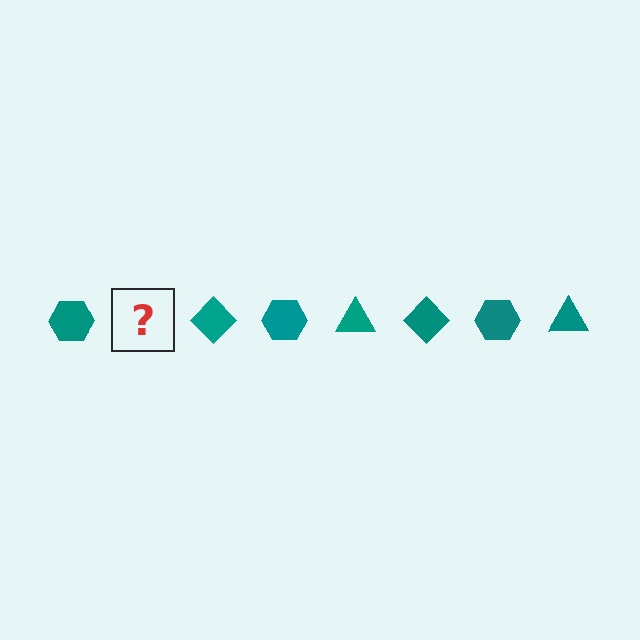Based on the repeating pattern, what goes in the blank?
The blank should be a teal triangle.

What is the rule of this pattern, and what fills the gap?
The rule is that the pattern cycles through hexagon, triangle, diamond shapes in teal. The gap should be filled with a teal triangle.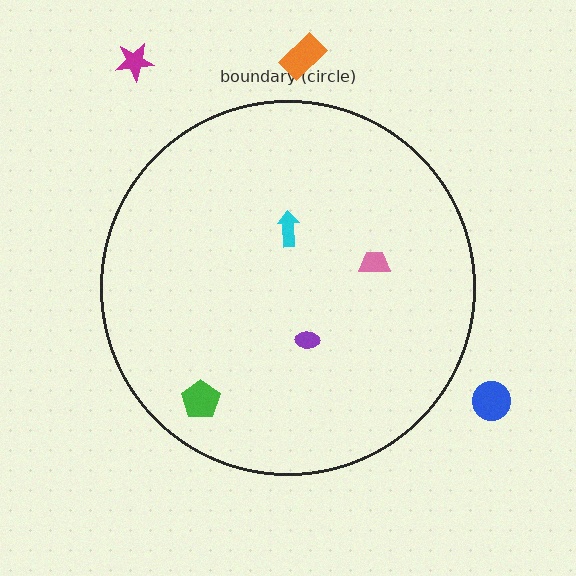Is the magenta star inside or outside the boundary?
Outside.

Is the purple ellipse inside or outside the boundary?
Inside.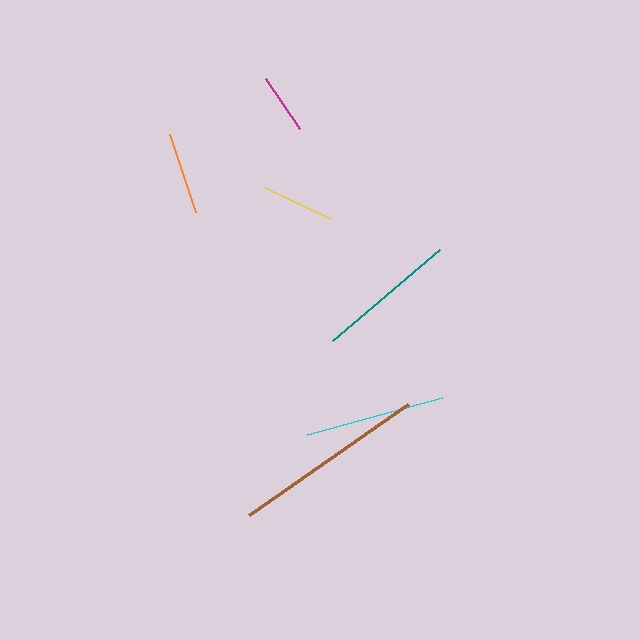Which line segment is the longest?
The brown line is the longest at approximately 194 pixels.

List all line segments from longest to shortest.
From longest to shortest: brown, teal, cyan, orange, yellow, magenta.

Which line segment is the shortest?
The magenta line is the shortest at approximately 61 pixels.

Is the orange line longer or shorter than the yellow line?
The orange line is longer than the yellow line.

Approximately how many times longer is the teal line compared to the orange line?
The teal line is approximately 1.7 times the length of the orange line.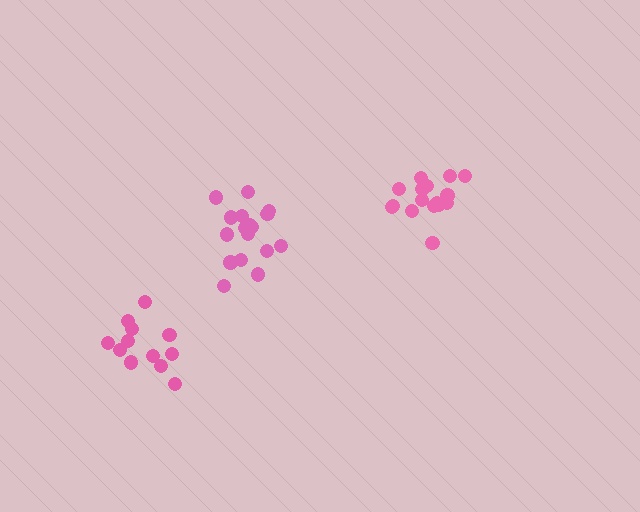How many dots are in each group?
Group 1: 12 dots, Group 2: 17 dots, Group 3: 17 dots (46 total).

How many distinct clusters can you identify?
There are 3 distinct clusters.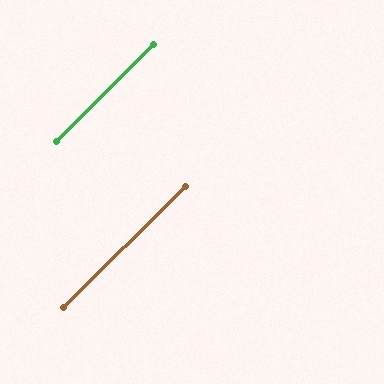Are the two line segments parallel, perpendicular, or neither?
Parallel — their directions differ by only 0.1°.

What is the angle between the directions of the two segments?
Approximately 0 degrees.